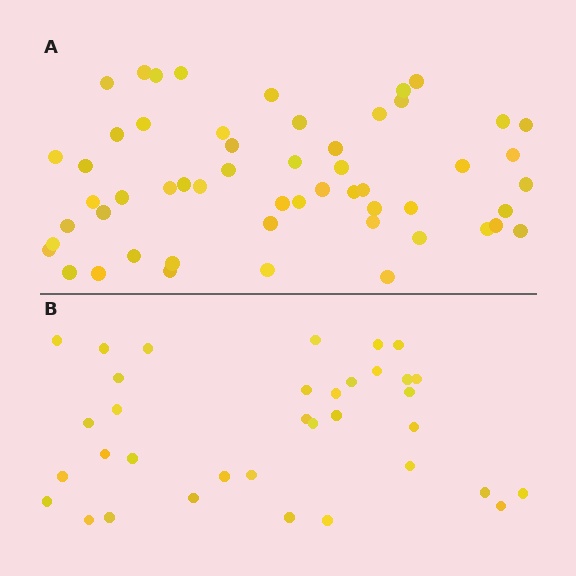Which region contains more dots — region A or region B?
Region A (the top region) has more dots.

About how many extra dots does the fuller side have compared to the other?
Region A has approximately 20 more dots than region B.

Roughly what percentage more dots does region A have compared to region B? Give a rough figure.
About 55% more.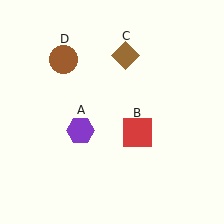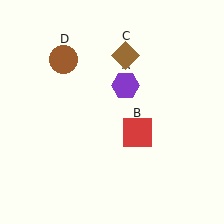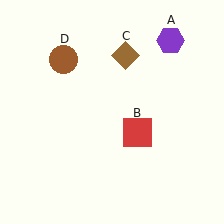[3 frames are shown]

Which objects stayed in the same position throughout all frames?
Red square (object B) and brown diamond (object C) and brown circle (object D) remained stationary.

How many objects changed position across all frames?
1 object changed position: purple hexagon (object A).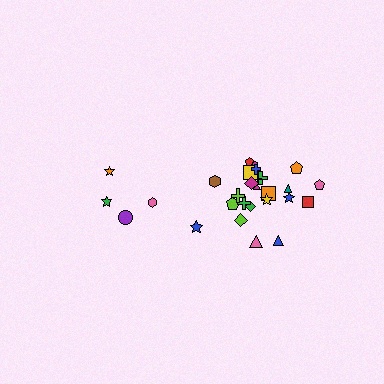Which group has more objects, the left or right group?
The right group.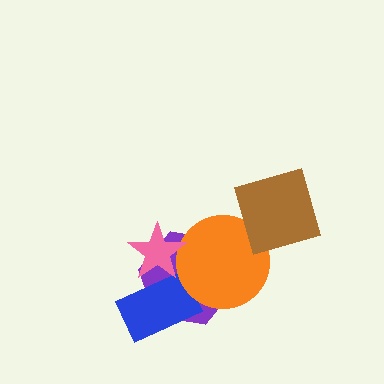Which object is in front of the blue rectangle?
The pink star is in front of the blue rectangle.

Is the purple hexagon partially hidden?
Yes, it is partially covered by another shape.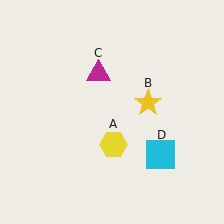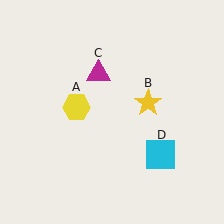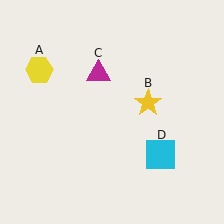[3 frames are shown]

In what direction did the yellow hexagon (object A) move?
The yellow hexagon (object A) moved up and to the left.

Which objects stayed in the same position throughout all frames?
Yellow star (object B) and magenta triangle (object C) and cyan square (object D) remained stationary.